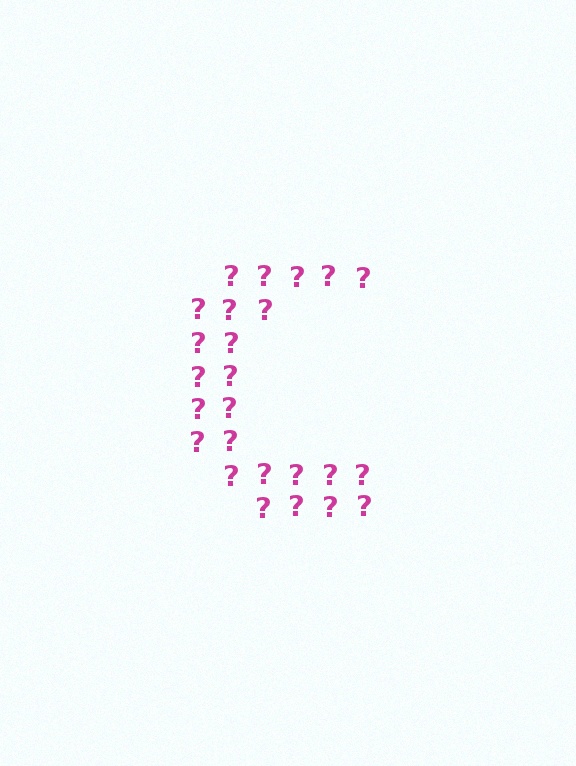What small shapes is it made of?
It is made of small question marks.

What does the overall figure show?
The overall figure shows the letter C.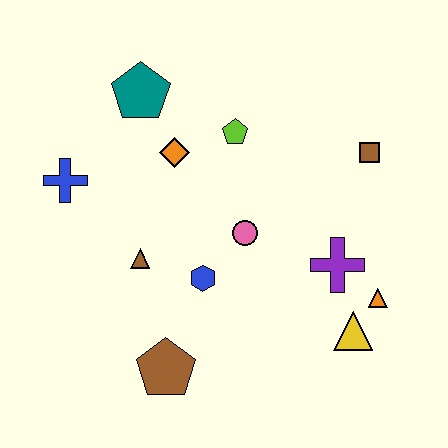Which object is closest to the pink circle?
The blue hexagon is closest to the pink circle.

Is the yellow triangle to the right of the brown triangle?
Yes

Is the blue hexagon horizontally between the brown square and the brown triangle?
Yes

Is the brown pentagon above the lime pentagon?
No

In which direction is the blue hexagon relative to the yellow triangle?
The blue hexagon is to the left of the yellow triangle.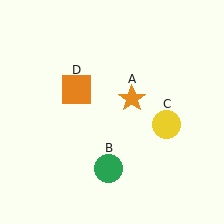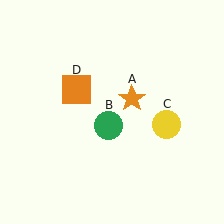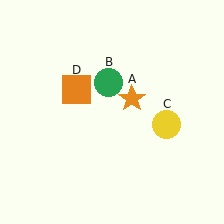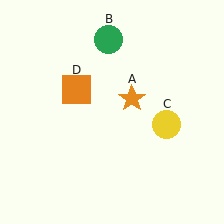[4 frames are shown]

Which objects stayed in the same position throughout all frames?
Orange star (object A) and yellow circle (object C) and orange square (object D) remained stationary.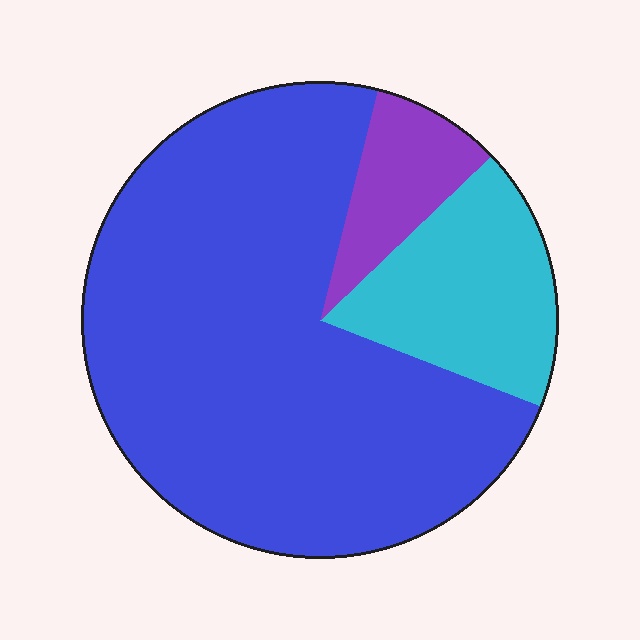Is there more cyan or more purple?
Cyan.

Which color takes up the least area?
Purple, at roughly 10%.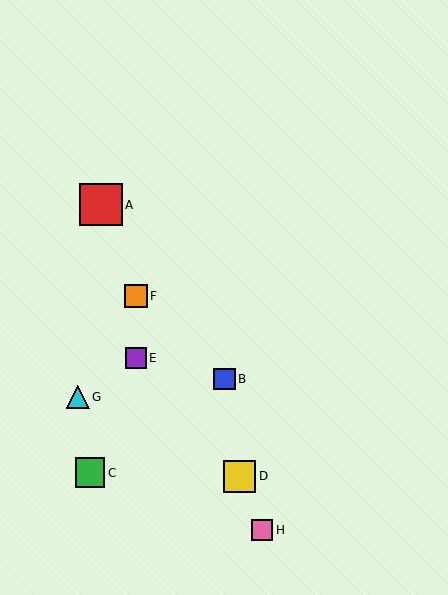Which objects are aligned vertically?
Objects E, F are aligned vertically.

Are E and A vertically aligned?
No, E is at x≈136 and A is at x≈101.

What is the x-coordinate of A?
Object A is at x≈101.